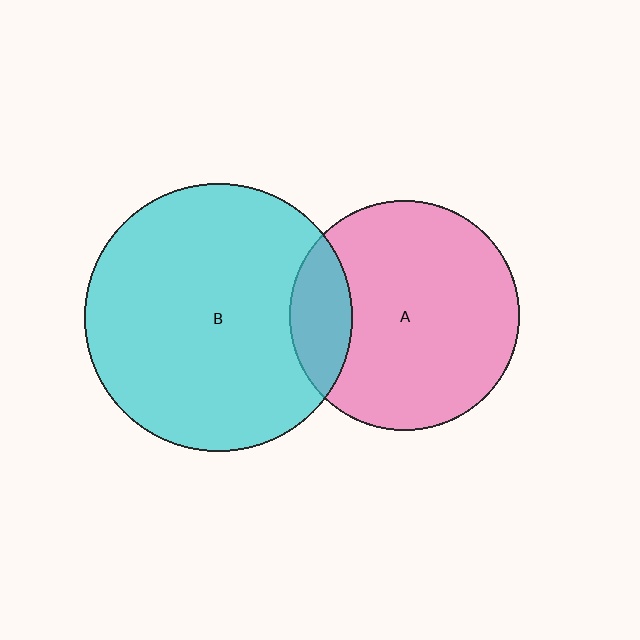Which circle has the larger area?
Circle B (cyan).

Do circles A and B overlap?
Yes.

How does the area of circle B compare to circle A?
Approximately 1.4 times.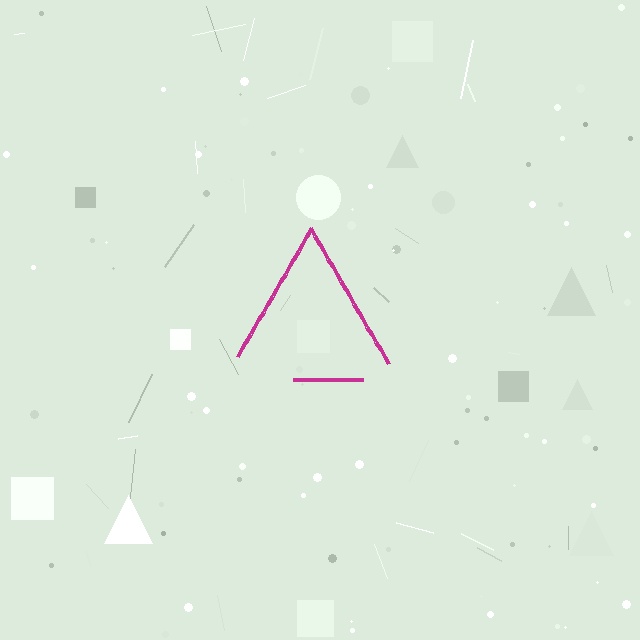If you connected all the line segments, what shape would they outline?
They would outline a triangle.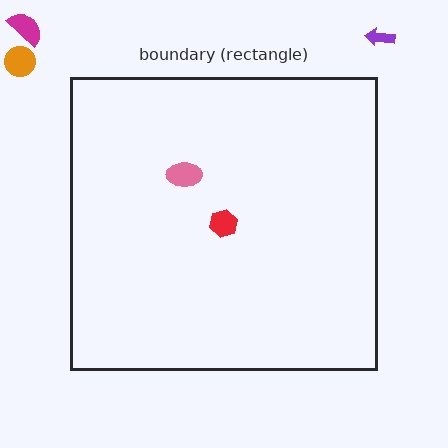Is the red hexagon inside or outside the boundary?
Inside.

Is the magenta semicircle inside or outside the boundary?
Outside.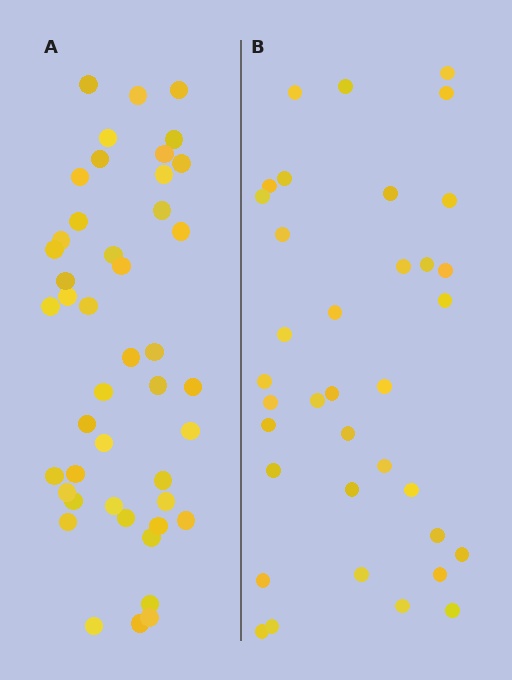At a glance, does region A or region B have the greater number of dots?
Region A (the left region) has more dots.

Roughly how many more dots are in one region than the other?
Region A has roughly 8 or so more dots than region B.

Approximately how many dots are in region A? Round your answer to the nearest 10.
About 40 dots. (The exact count is 45, which rounds to 40.)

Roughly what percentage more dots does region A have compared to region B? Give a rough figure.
About 25% more.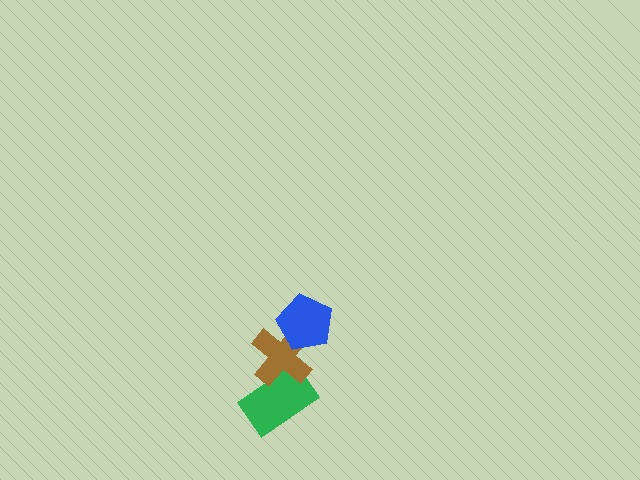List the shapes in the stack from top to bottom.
From top to bottom: the blue pentagon, the brown cross, the green rectangle.